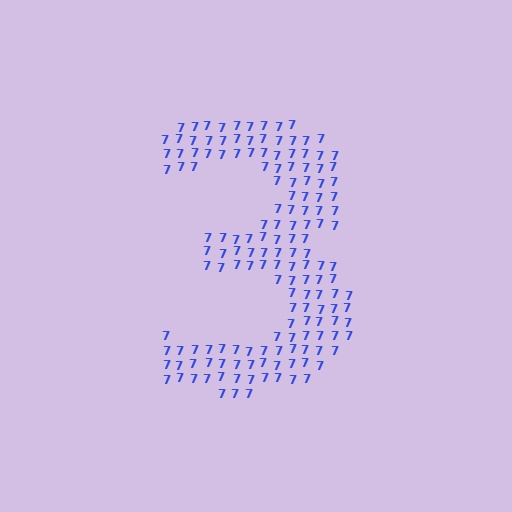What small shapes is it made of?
It is made of small digit 7's.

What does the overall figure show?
The overall figure shows the digit 3.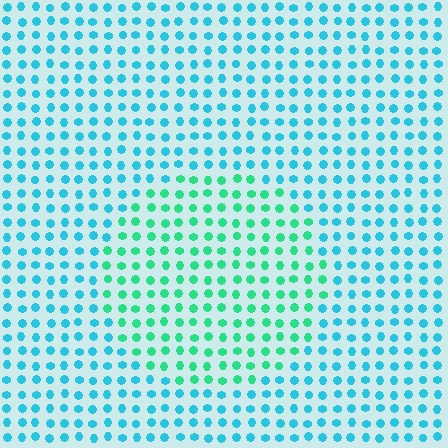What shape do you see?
I see a circle.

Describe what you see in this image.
The image is filled with small cyan elements in a uniform arrangement. A circle-shaped region is visible where the elements are tinted to a slightly different hue, forming a subtle color boundary.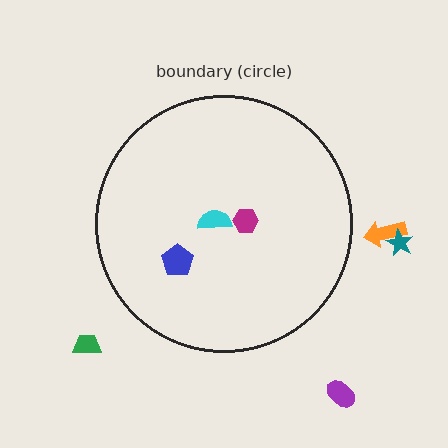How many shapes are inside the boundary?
3 inside, 4 outside.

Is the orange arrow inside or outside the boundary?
Outside.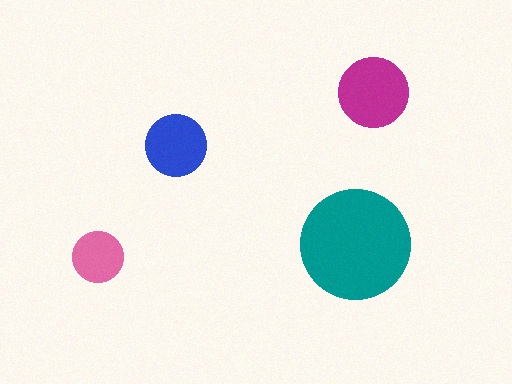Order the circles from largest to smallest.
the teal one, the magenta one, the blue one, the pink one.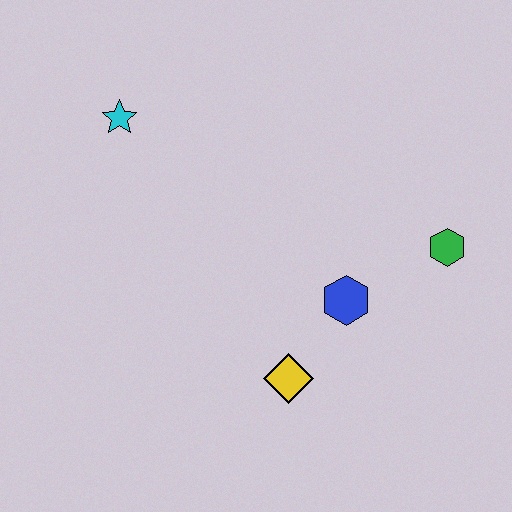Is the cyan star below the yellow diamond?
No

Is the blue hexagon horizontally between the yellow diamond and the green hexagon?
Yes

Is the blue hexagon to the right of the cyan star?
Yes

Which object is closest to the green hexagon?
The blue hexagon is closest to the green hexagon.